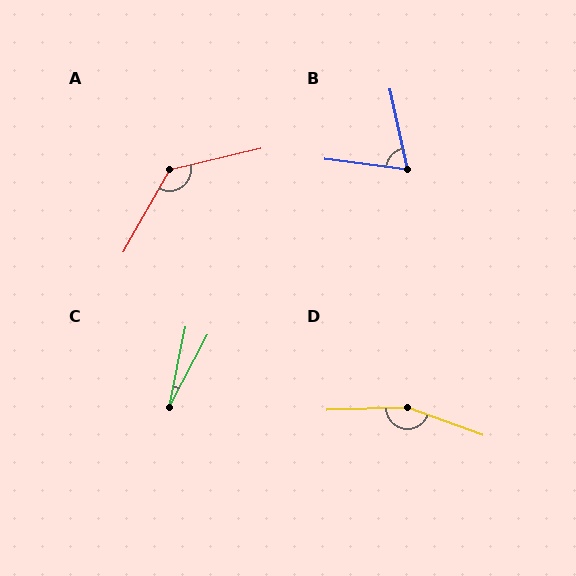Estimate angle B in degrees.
Approximately 70 degrees.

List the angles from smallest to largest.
C (16°), B (70°), A (133°), D (158°).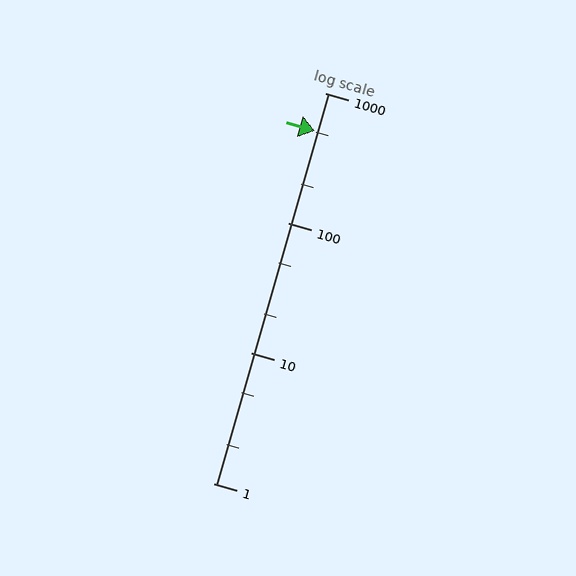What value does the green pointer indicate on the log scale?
The pointer indicates approximately 510.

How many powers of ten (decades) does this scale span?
The scale spans 3 decades, from 1 to 1000.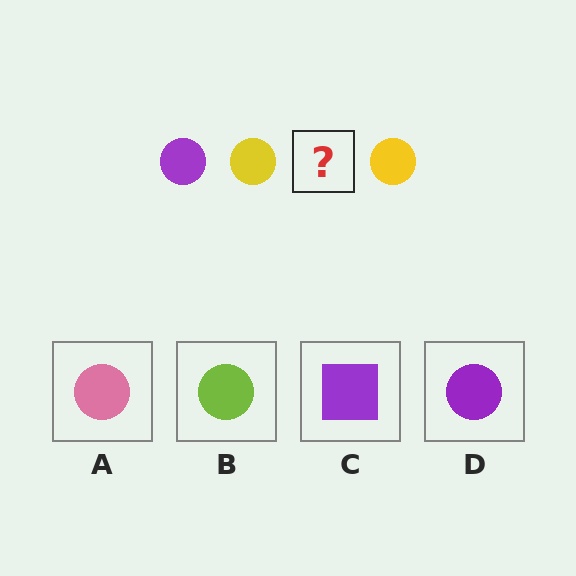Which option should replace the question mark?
Option D.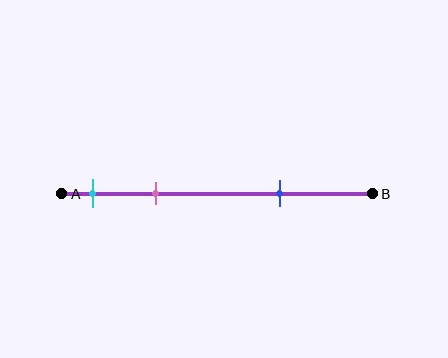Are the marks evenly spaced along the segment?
No, the marks are not evenly spaced.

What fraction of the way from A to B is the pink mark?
The pink mark is approximately 30% (0.3) of the way from A to B.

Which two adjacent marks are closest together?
The cyan and pink marks are the closest adjacent pair.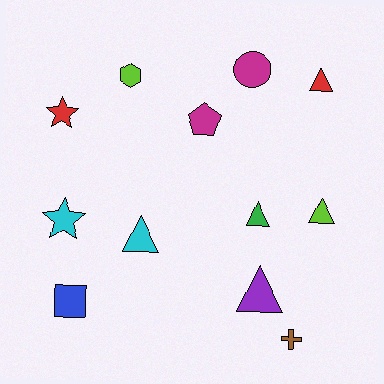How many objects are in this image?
There are 12 objects.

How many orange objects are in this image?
There are no orange objects.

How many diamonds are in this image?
There are no diamonds.